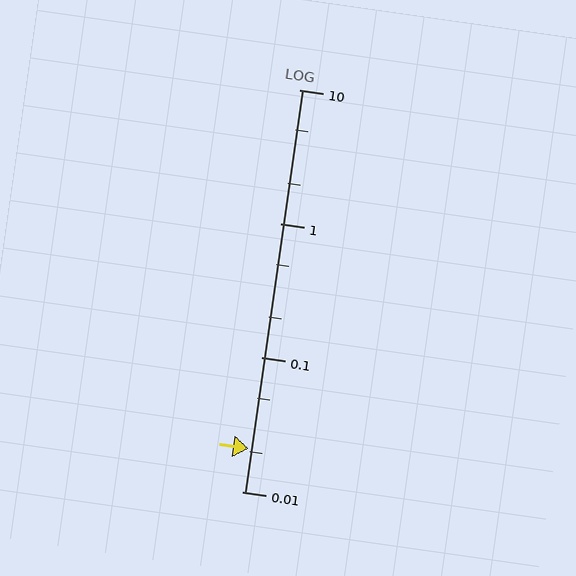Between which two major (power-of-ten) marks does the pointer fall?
The pointer is between 0.01 and 0.1.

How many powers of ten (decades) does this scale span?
The scale spans 3 decades, from 0.01 to 10.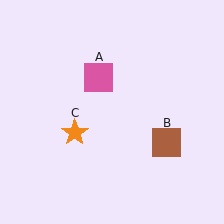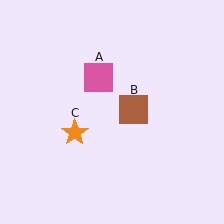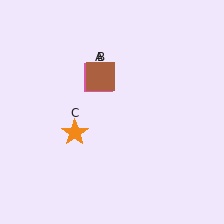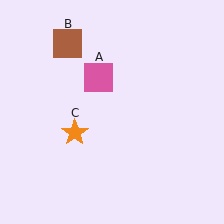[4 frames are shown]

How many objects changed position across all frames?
1 object changed position: brown square (object B).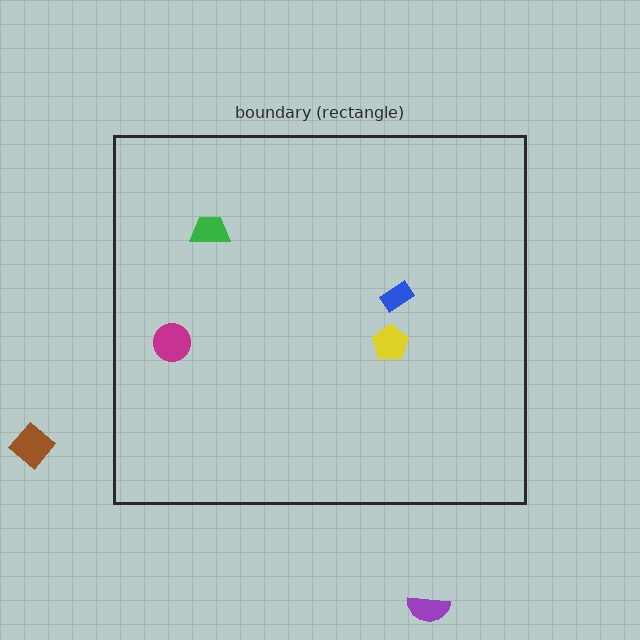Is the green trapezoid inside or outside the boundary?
Inside.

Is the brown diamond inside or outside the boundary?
Outside.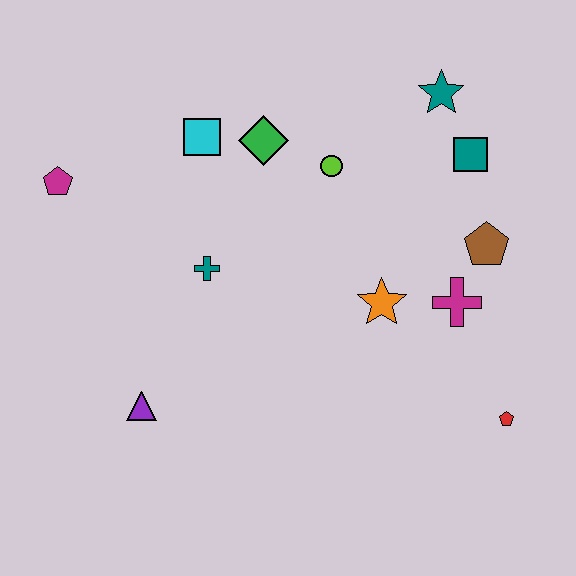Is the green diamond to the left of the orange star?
Yes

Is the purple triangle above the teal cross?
No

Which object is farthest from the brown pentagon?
The magenta pentagon is farthest from the brown pentagon.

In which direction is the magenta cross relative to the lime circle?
The magenta cross is below the lime circle.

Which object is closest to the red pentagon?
The magenta cross is closest to the red pentagon.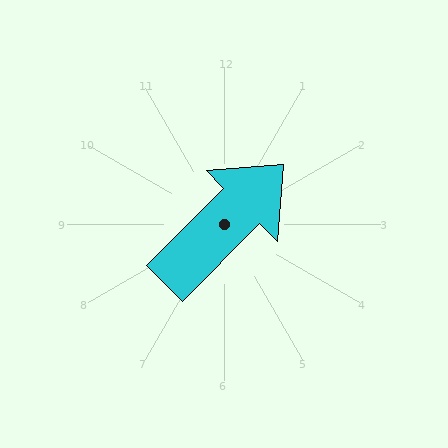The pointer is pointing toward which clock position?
Roughly 1 o'clock.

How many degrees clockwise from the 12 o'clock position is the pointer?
Approximately 45 degrees.